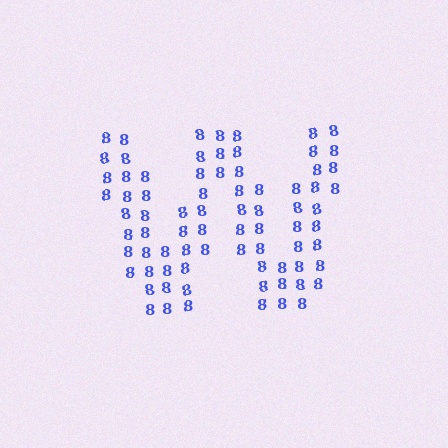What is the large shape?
The large shape is the letter W.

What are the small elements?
The small elements are digit 8's.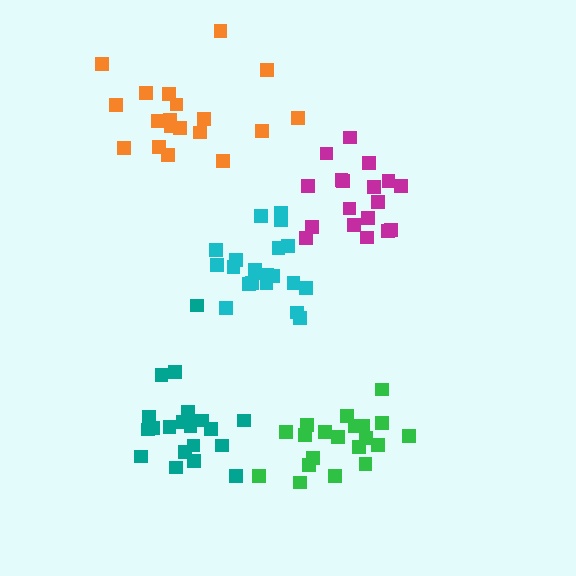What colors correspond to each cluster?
The clusters are colored: magenta, cyan, green, teal, orange.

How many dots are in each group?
Group 1: 18 dots, Group 2: 21 dots, Group 3: 20 dots, Group 4: 20 dots, Group 5: 19 dots (98 total).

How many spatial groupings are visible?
There are 5 spatial groupings.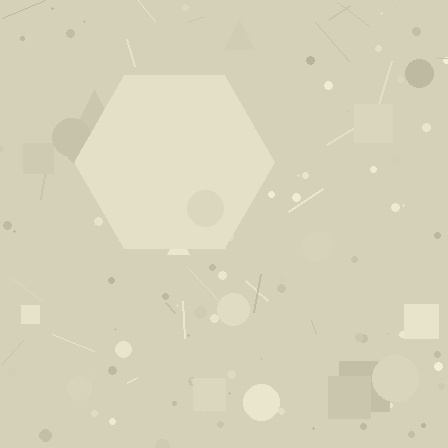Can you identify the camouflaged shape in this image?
The camouflaged shape is a hexagon.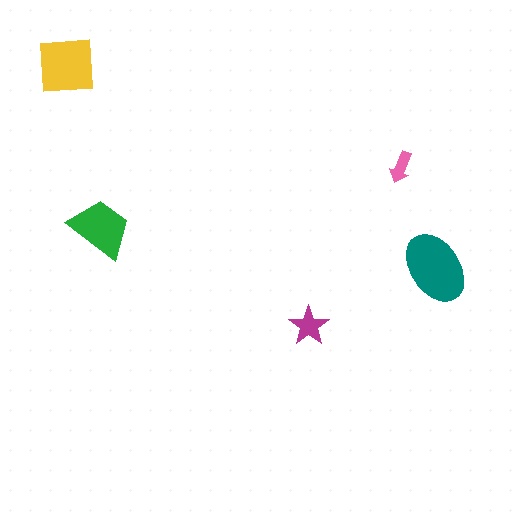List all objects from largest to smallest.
The teal ellipse, the yellow square, the green trapezoid, the magenta star, the pink arrow.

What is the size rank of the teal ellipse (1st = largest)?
1st.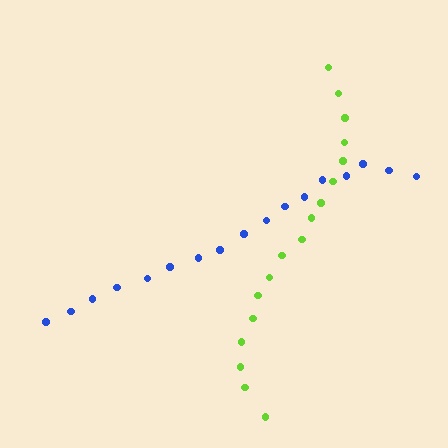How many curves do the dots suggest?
There are 2 distinct paths.